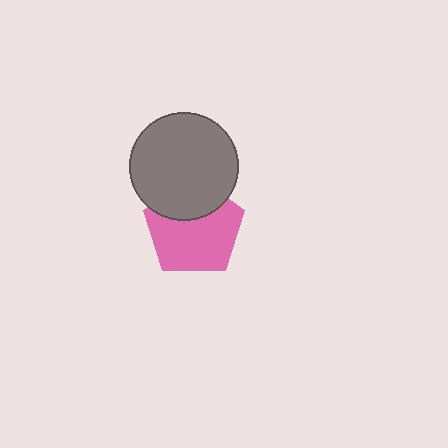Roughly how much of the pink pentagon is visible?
Most of it is visible (roughly 69%).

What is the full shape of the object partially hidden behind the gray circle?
The partially hidden object is a pink pentagon.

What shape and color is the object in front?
The object in front is a gray circle.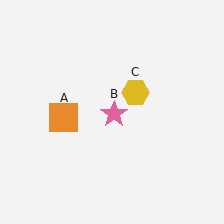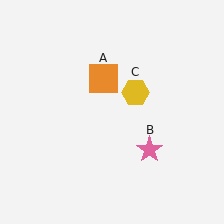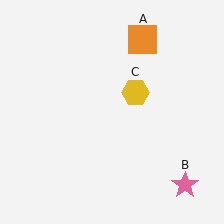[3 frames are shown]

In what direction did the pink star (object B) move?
The pink star (object B) moved down and to the right.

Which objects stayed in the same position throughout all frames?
Yellow hexagon (object C) remained stationary.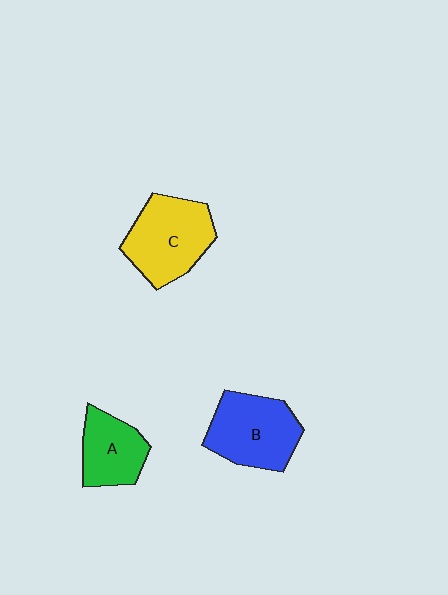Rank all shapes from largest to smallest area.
From largest to smallest: C (yellow), B (blue), A (green).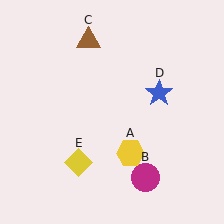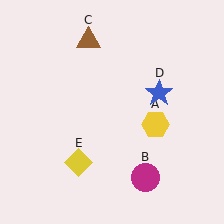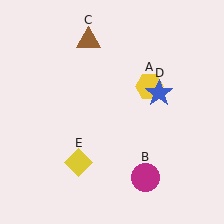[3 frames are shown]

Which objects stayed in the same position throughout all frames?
Magenta circle (object B) and brown triangle (object C) and blue star (object D) and yellow diamond (object E) remained stationary.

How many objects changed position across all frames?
1 object changed position: yellow hexagon (object A).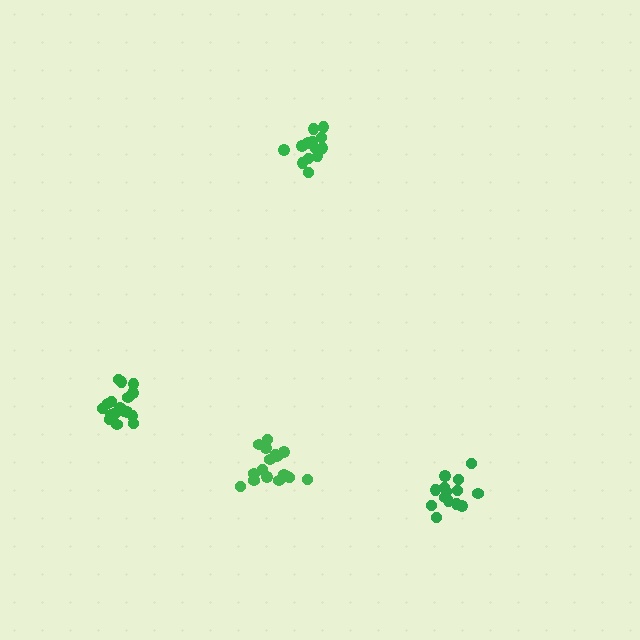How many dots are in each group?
Group 1: 18 dots, Group 2: 18 dots, Group 3: 14 dots, Group 4: 14 dots (64 total).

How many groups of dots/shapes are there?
There are 4 groups.